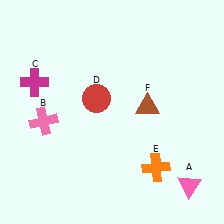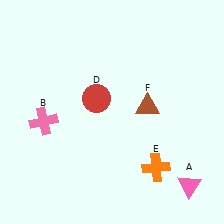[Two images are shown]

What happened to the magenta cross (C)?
The magenta cross (C) was removed in Image 2. It was in the top-left area of Image 1.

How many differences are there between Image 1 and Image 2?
There is 1 difference between the two images.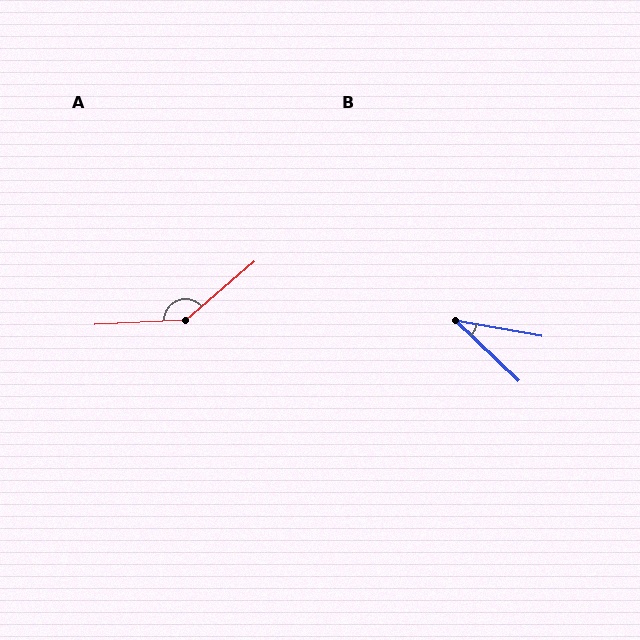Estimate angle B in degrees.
Approximately 33 degrees.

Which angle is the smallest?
B, at approximately 33 degrees.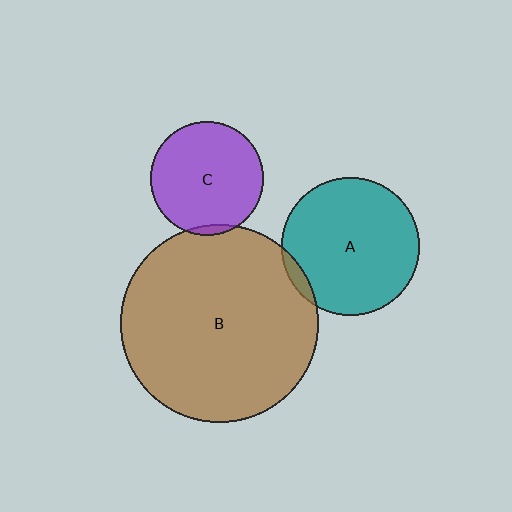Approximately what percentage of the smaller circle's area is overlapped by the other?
Approximately 5%.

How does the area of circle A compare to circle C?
Approximately 1.5 times.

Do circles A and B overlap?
Yes.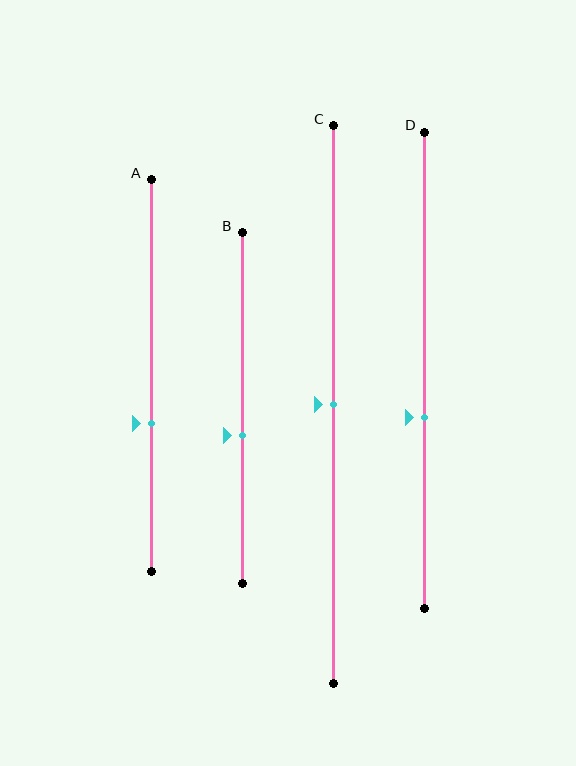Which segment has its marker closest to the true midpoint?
Segment C has its marker closest to the true midpoint.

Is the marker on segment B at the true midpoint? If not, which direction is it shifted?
No, the marker on segment B is shifted downward by about 8% of the segment length.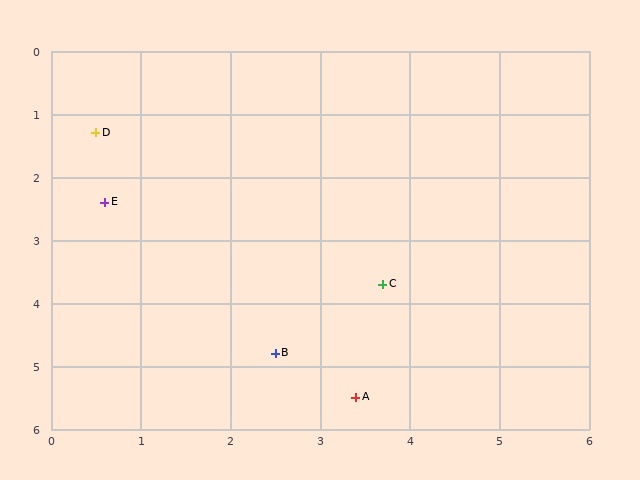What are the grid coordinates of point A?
Point A is at approximately (3.4, 5.5).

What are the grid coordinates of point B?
Point B is at approximately (2.5, 4.8).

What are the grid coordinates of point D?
Point D is at approximately (0.5, 1.3).